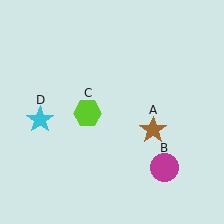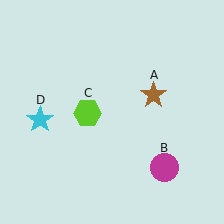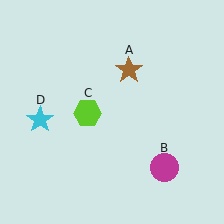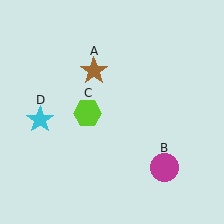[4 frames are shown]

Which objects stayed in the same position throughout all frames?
Magenta circle (object B) and lime hexagon (object C) and cyan star (object D) remained stationary.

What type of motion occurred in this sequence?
The brown star (object A) rotated counterclockwise around the center of the scene.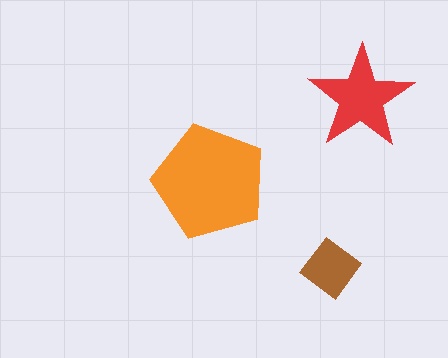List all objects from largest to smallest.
The orange pentagon, the red star, the brown diamond.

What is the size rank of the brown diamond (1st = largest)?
3rd.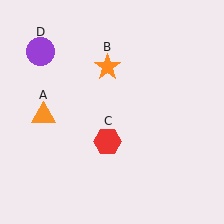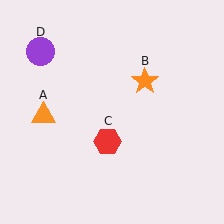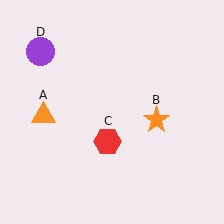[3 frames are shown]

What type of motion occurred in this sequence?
The orange star (object B) rotated clockwise around the center of the scene.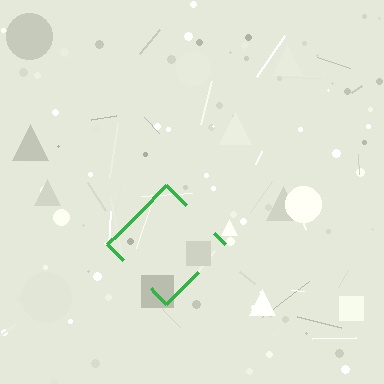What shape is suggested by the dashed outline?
The dashed outline suggests a diamond.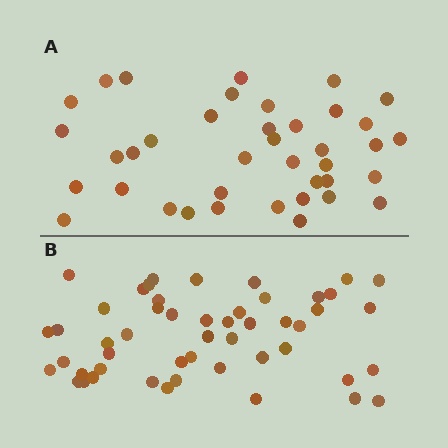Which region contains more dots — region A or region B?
Region B (the bottom region) has more dots.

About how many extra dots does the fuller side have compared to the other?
Region B has roughly 12 or so more dots than region A.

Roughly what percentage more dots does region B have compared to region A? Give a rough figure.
About 30% more.